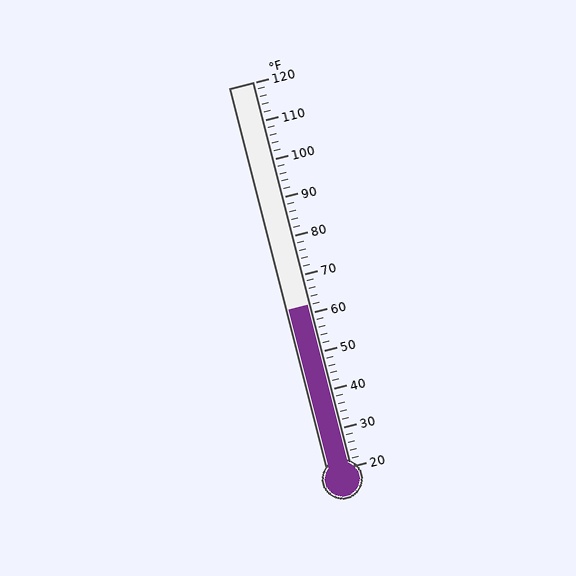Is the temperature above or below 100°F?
The temperature is below 100°F.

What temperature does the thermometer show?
The thermometer shows approximately 62°F.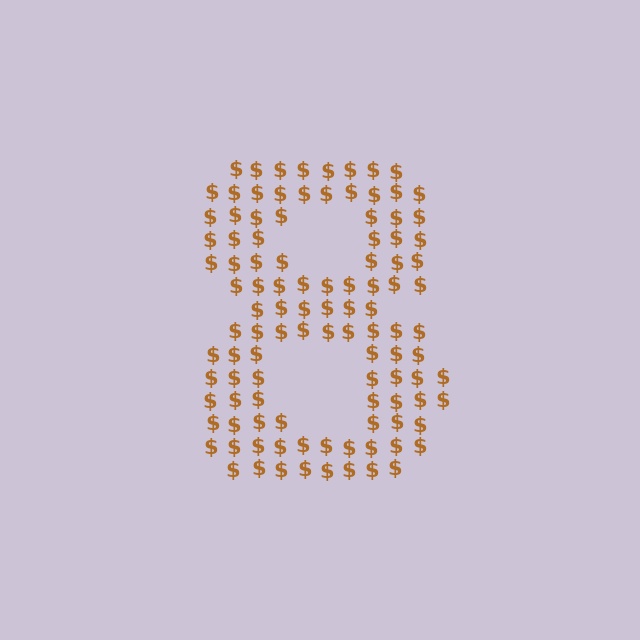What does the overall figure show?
The overall figure shows the digit 8.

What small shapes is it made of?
It is made of small dollar signs.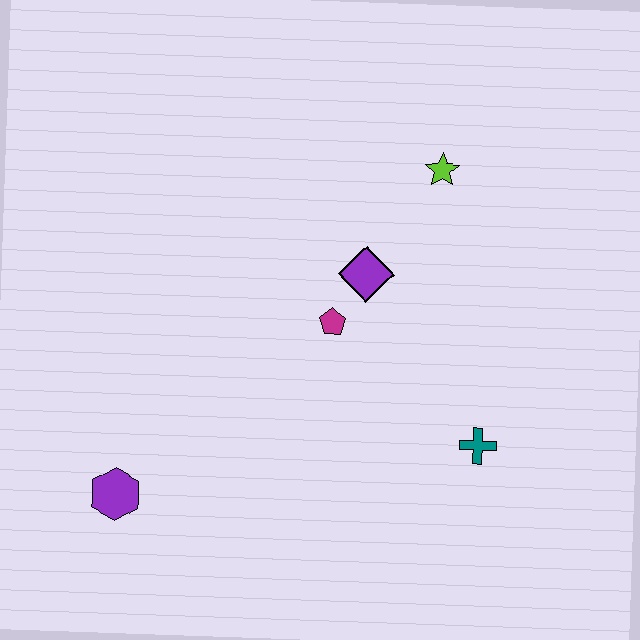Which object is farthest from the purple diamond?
The purple hexagon is farthest from the purple diamond.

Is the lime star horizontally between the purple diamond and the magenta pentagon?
No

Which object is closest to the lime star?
The purple diamond is closest to the lime star.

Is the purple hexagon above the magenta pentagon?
No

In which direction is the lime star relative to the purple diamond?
The lime star is above the purple diamond.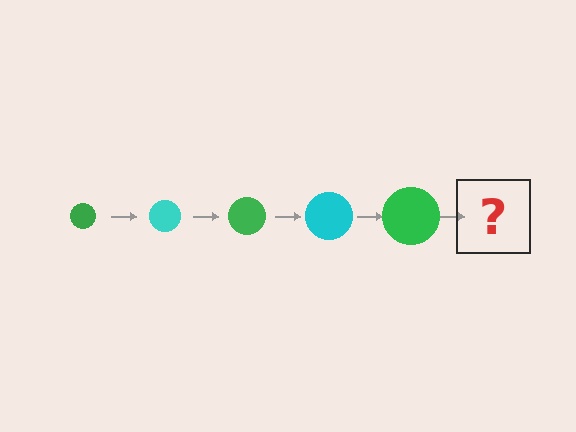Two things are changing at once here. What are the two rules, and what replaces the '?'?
The two rules are that the circle grows larger each step and the color cycles through green and cyan. The '?' should be a cyan circle, larger than the previous one.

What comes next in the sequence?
The next element should be a cyan circle, larger than the previous one.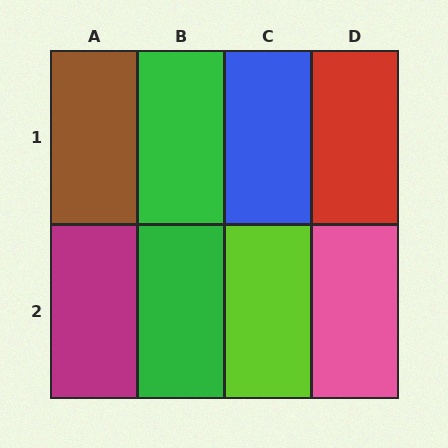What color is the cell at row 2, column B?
Green.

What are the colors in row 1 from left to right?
Brown, green, blue, red.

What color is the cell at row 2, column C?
Lime.